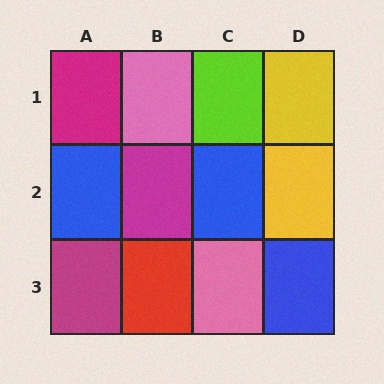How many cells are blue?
3 cells are blue.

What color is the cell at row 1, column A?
Magenta.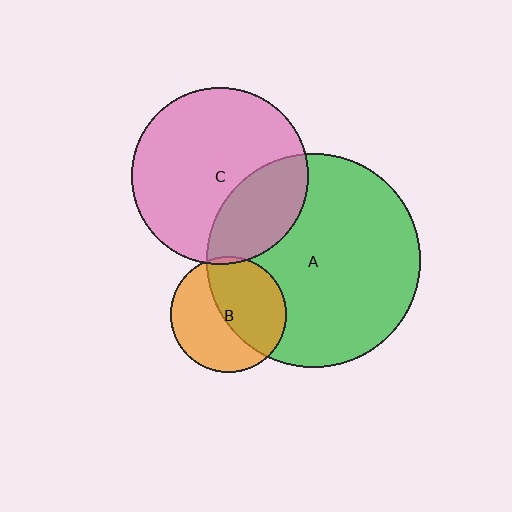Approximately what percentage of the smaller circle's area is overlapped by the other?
Approximately 30%.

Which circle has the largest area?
Circle A (green).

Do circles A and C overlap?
Yes.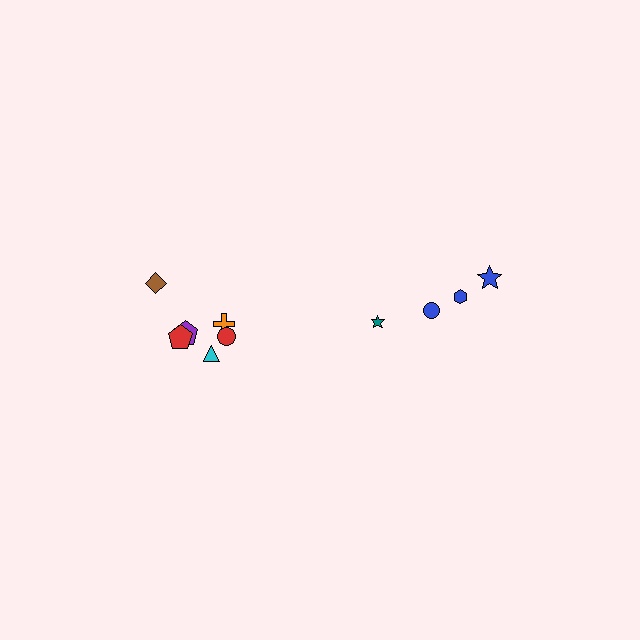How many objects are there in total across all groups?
There are 10 objects.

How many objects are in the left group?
There are 6 objects.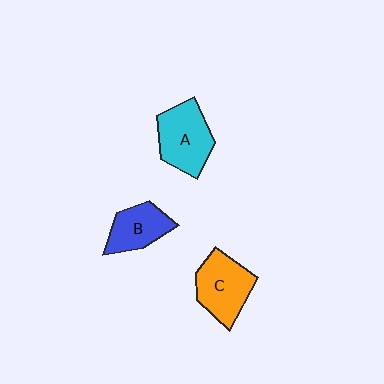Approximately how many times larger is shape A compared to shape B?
Approximately 1.3 times.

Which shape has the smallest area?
Shape B (blue).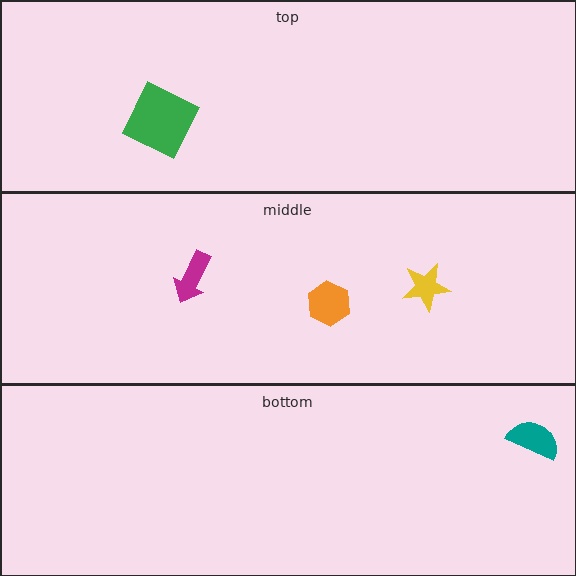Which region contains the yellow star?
The middle region.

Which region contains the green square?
The top region.